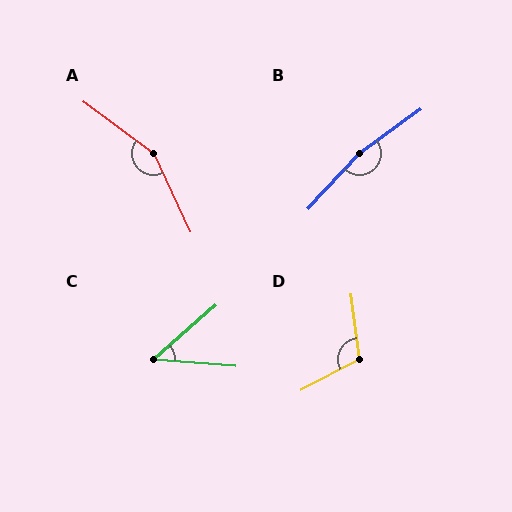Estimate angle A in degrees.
Approximately 152 degrees.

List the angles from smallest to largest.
C (45°), D (109°), A (152°), B (169°).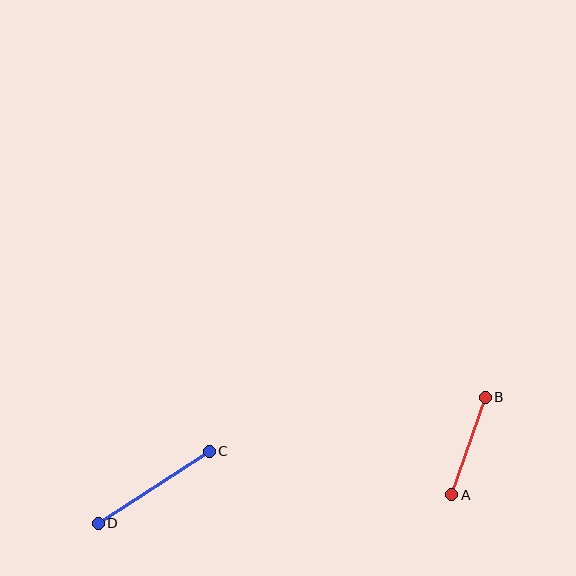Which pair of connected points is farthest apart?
Points C and D are farthest apart.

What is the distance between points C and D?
The distance is approximately 133 pixels.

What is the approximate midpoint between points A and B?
The midpoint is at approximately (468, 446) pixels.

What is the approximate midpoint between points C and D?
The midpoint is at approximately (154, 487) pixels.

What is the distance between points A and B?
The distance is approximately 103 pixels.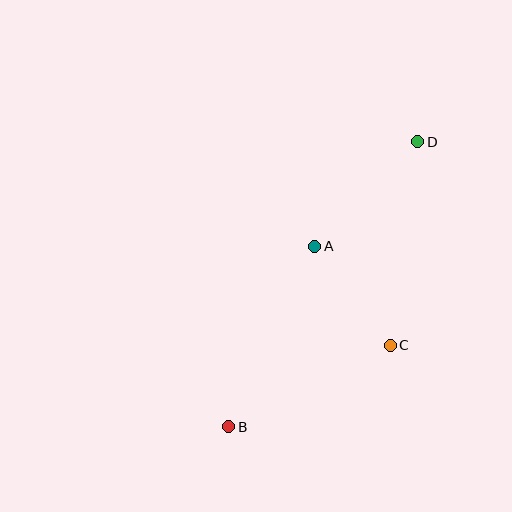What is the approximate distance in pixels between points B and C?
The distance between B and C is approximately 181 pixels.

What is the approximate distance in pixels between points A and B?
The distance between A and B is approximately 200 pixels.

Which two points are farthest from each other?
Points B and D are farthest from each other.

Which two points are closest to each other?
Points A and C are closest to each other.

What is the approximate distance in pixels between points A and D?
The distance between A and D is approximately 147 pixels.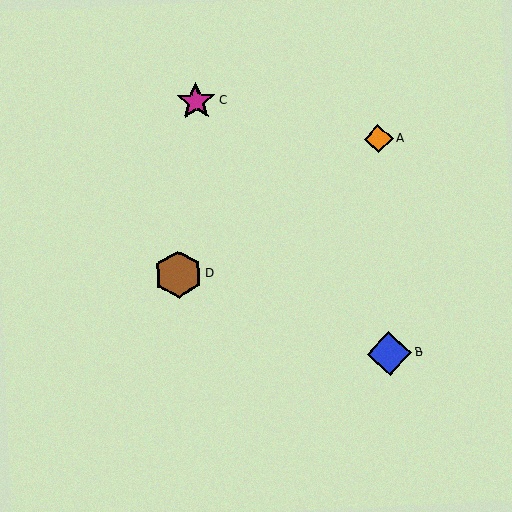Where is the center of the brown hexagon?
The center of the brown hexagon is at (178, 274).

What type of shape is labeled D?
Shape D is a brown hexagon.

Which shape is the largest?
The brown hexagon (labeled D) is the largest.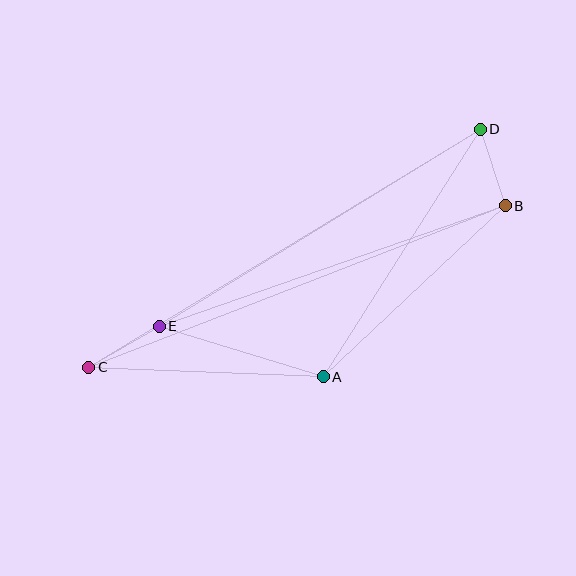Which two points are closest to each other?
Points B and D are closest to each other.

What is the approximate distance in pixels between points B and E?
The distance between B and E is approximately 366 pixels.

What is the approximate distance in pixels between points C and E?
The distance between C and E is approximately 82 pixels.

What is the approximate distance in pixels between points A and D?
The distance between A and D is approximately 293 pixels.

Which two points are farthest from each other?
Points C and D are farthest from each other.